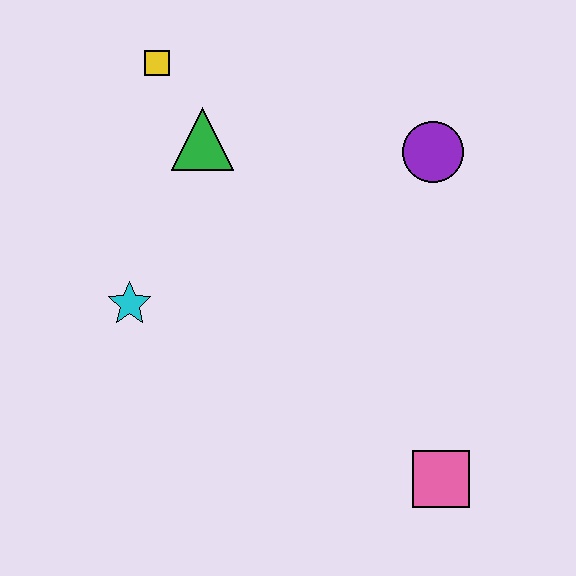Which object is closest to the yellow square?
The green triangle is closest to the yellow square.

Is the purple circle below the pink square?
No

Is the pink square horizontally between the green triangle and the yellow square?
No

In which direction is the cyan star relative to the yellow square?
The cyan star is below the yellow square.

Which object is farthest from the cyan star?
The pink square is farthest from the cyan star.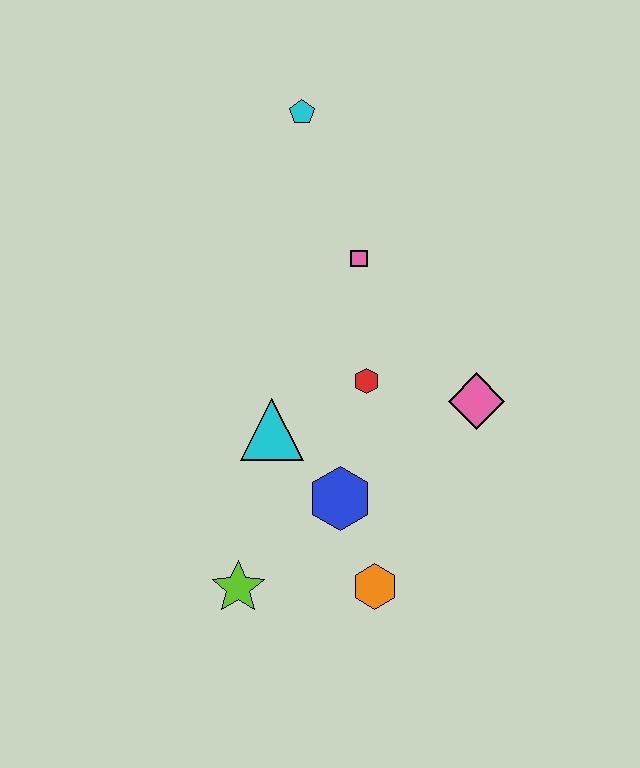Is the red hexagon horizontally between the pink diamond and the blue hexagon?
Yes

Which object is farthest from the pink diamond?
The cyan pentagon is farthest from the pink diamond.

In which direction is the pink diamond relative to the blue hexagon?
The pink diamond is to the right of the blue hexagon.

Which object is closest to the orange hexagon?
The blue hexagon is closest to the orange hexagon.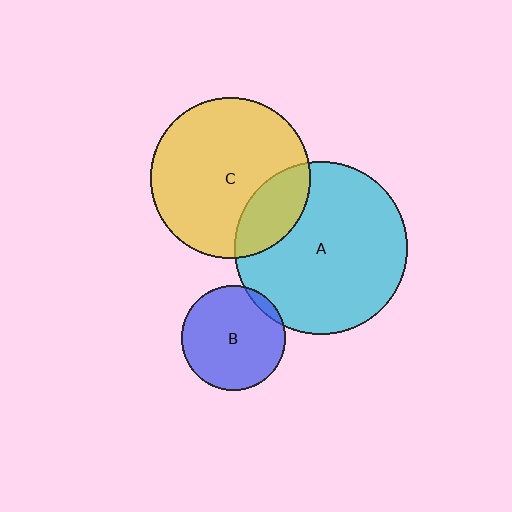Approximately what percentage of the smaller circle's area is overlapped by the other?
Approximately 5%.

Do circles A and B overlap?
Yes.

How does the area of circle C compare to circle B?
Approximately 2.3 times.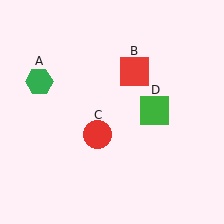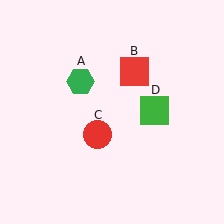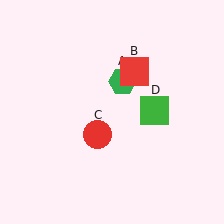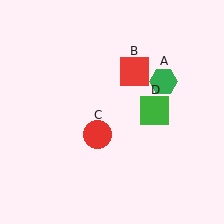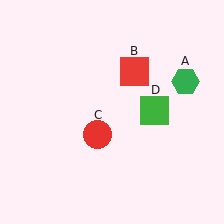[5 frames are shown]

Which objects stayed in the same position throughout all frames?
Red square (object B) and red circle (object C) and green square (object D) remained stationary.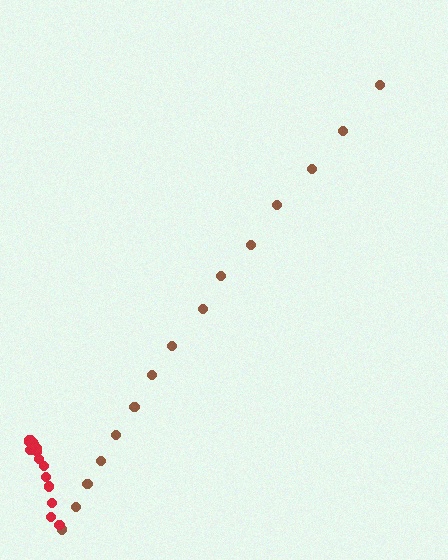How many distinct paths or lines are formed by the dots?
There are 2 distinct paths.